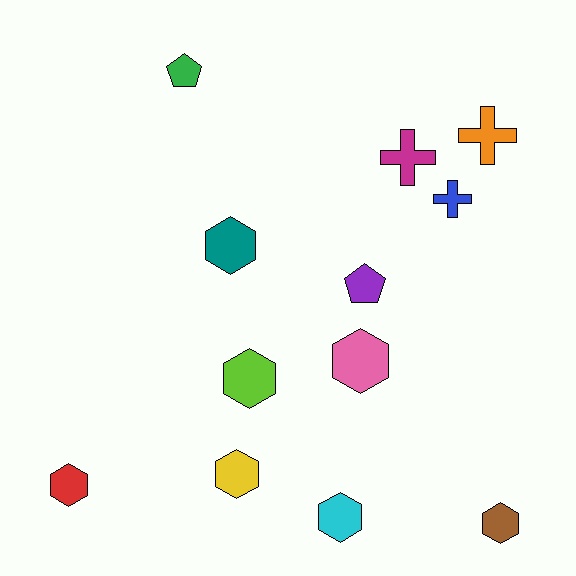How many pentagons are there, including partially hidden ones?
There are 2 pentagons.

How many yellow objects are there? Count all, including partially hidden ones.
There is 1 yellow object.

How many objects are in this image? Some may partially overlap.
There are 12 objects.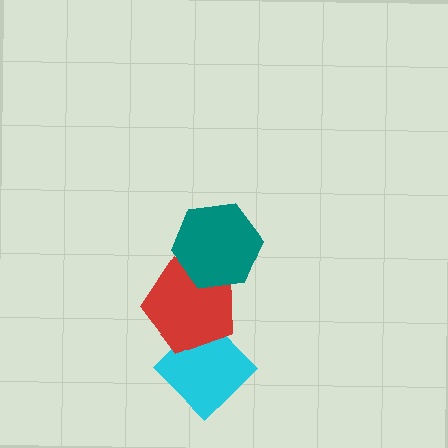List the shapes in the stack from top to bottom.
From top to bottom: the teal hexagon, the red pentagon, the cyan diamond.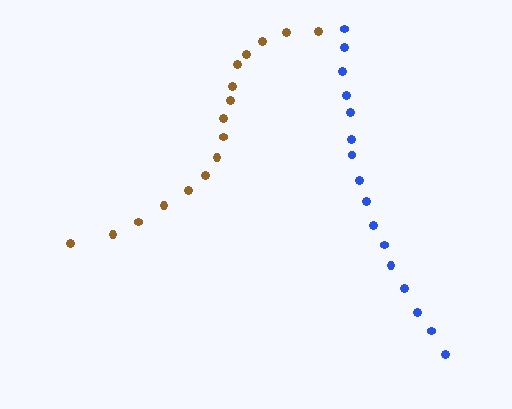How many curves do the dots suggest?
There are 2 distinct paths.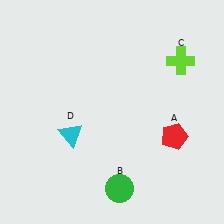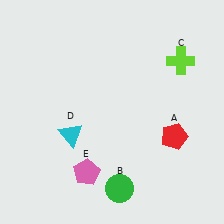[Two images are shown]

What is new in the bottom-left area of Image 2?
A pink pentagon (E) was added in the bottom-left area of Image 2.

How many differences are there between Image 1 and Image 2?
There is 1 difference between the two images.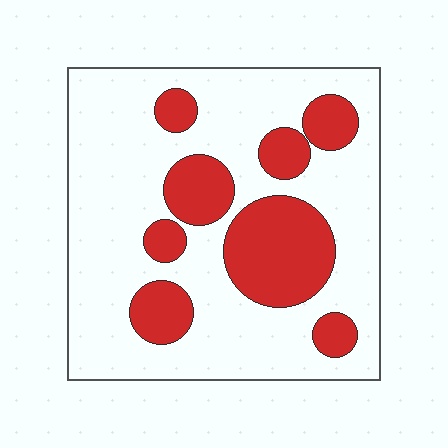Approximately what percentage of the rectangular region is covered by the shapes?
Approximately 25%.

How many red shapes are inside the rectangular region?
8.